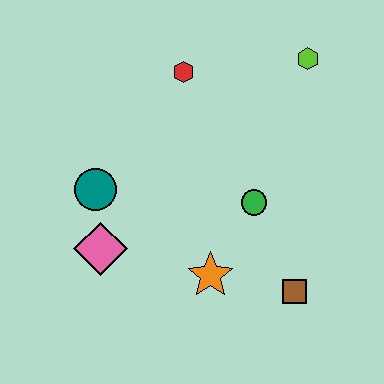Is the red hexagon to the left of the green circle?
Yes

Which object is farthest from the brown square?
The red hexagon is farthest from the brown square.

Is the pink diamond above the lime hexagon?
No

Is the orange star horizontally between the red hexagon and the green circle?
Yes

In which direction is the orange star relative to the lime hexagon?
The orange star is below the lime hexagon.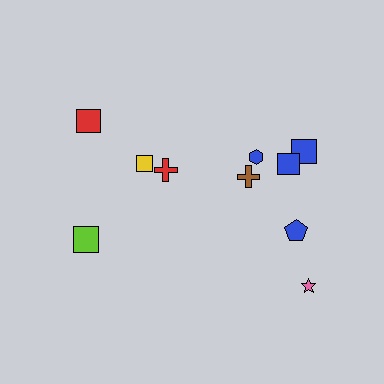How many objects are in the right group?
There are 6 objects.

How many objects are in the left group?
There are 4 objects.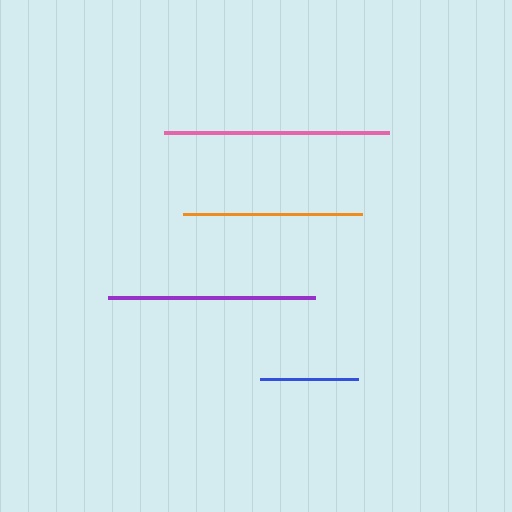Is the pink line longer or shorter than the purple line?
The pink line is longer than the purple line.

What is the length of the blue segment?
The blue segment is approximately 98 pixels long.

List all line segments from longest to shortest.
From longest to shortest: pink, purple, orange, blue.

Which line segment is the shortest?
The blue line is the shortest at approximately 98 pixels.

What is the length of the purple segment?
The purple segment is approximately 207 pixels long.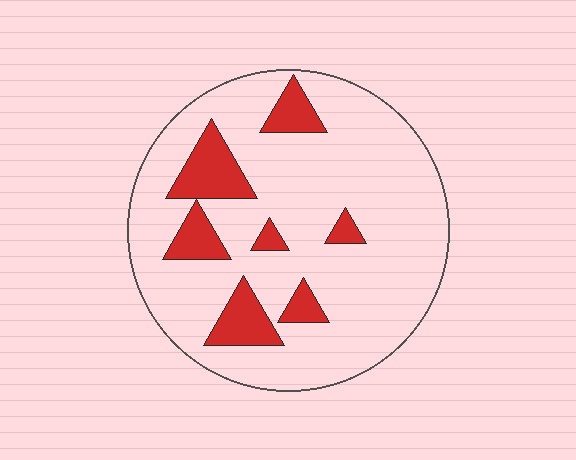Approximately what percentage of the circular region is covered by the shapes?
Approximately 15%.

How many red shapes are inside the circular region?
7.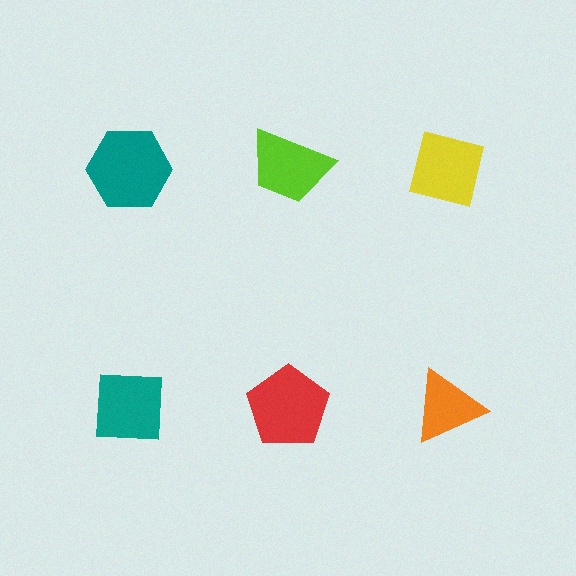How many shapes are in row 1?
3 shapes.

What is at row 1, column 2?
A lime trapezoid.